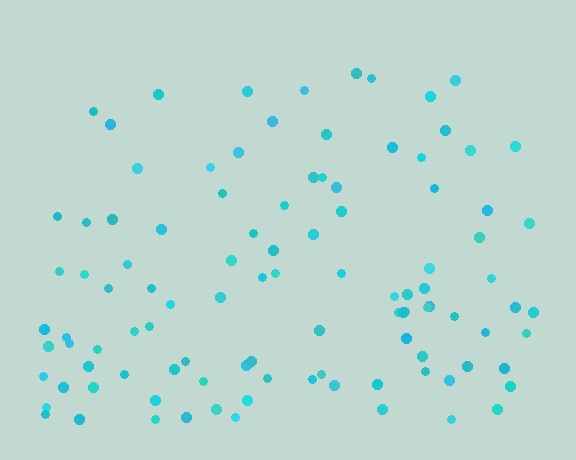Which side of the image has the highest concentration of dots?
The bottom.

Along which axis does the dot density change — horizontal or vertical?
Vertical.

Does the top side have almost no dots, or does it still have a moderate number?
Still a moderate number, just noticeably fewer than the bottom.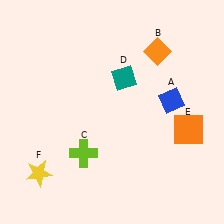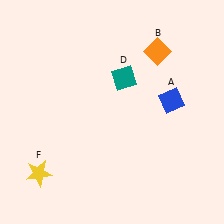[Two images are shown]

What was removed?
The lime cross (C), the orange square (E) were removed in Image 2.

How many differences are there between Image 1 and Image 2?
There are 2 differences between the two images.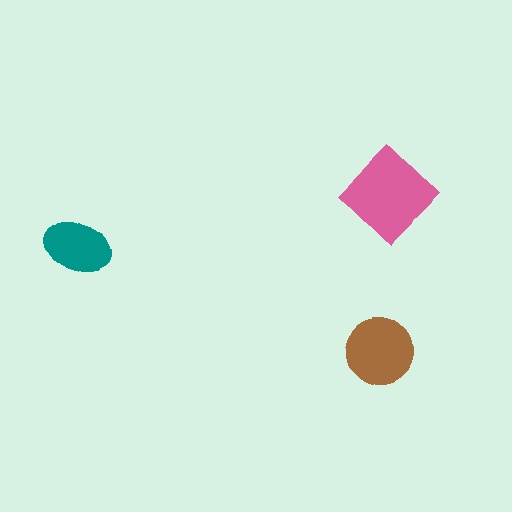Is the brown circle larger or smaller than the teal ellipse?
Larger.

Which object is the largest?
The pink diamond.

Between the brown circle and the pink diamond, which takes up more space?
The pink diamond.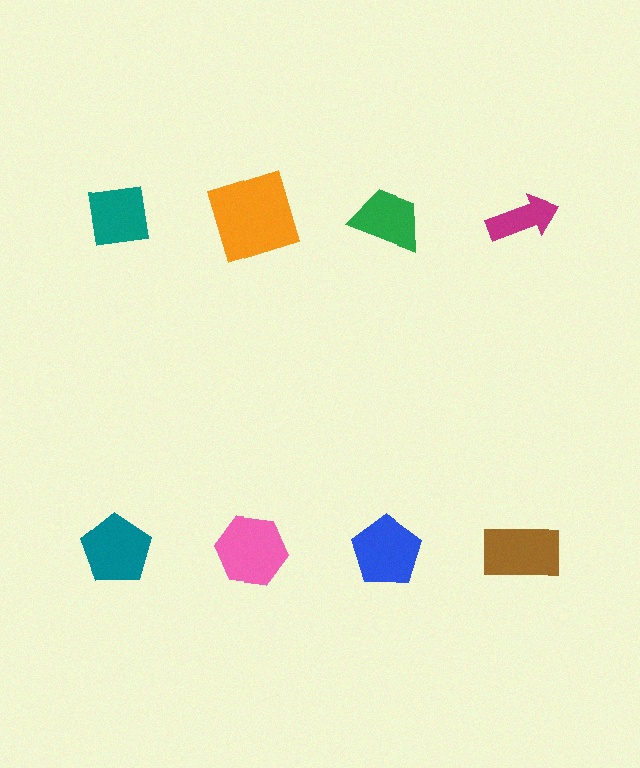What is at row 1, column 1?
A teal square.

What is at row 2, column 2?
A pink hexagon.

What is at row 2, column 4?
A brown rectangle.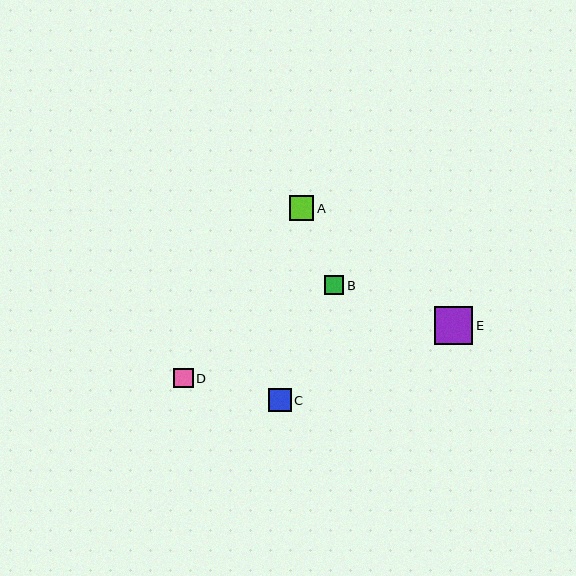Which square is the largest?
Square E is the largest with a size of approximately 38 pixels.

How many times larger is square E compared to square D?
Square E is approximately 2.0 times the size of square D.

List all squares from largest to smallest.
From largest to smallest: E, A, C, D, B.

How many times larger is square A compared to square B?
Square A is approximately 1.3 times the size of square B.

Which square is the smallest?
Square B is the smallest with a size of approximately 19 pixels.